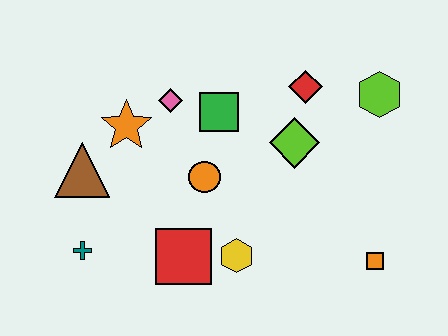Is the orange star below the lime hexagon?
Yes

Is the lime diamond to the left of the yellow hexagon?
No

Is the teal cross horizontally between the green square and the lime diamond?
No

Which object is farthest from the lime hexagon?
The teal cross is farthest from the lime hexagon.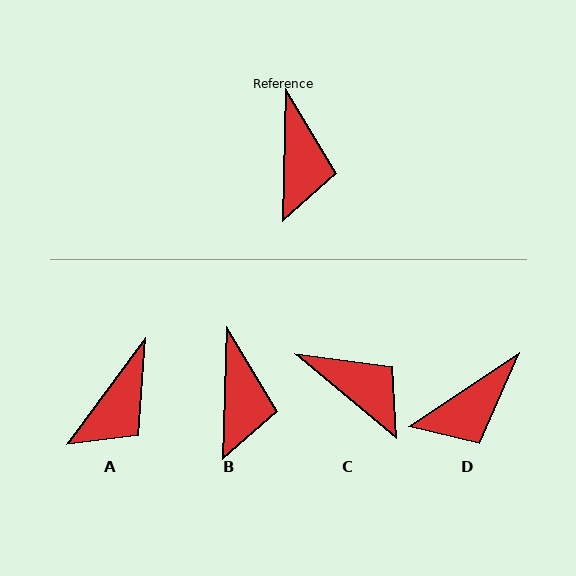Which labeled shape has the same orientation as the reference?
B.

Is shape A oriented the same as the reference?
No, it is off by about 35 degrees.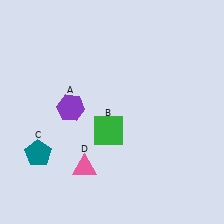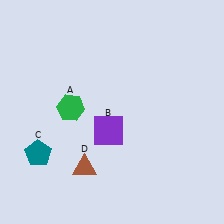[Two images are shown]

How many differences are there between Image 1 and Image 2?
There are 3 differences between the two images.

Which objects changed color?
A changed from purple to green. B changed from green to purple. D changed from pink to brown.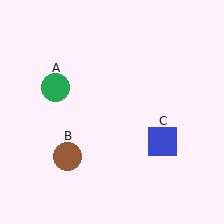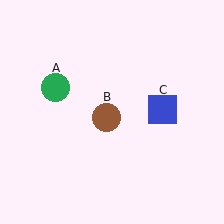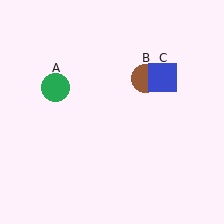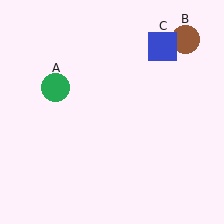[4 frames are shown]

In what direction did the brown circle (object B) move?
The brown circle (object B) moved up and to the right.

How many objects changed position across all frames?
2 objects changed position: brown circle (object B), blue square (object C).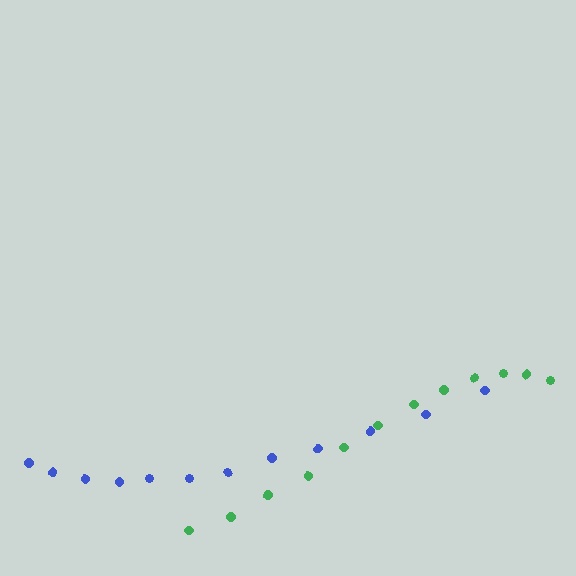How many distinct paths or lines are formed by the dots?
There are 2 distinct paths.